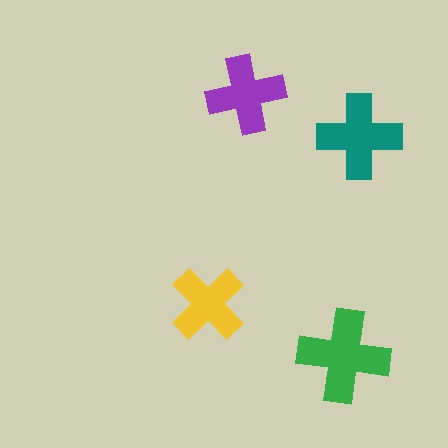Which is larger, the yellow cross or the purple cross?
The purple one.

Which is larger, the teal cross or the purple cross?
The teal one.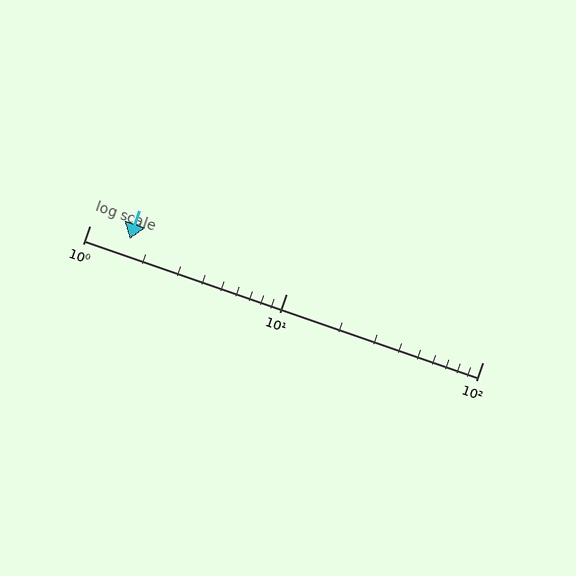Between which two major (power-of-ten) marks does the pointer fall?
The pointer is between 1 and 10.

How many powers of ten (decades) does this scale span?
The scale spans 2 decades, from 1 to 100.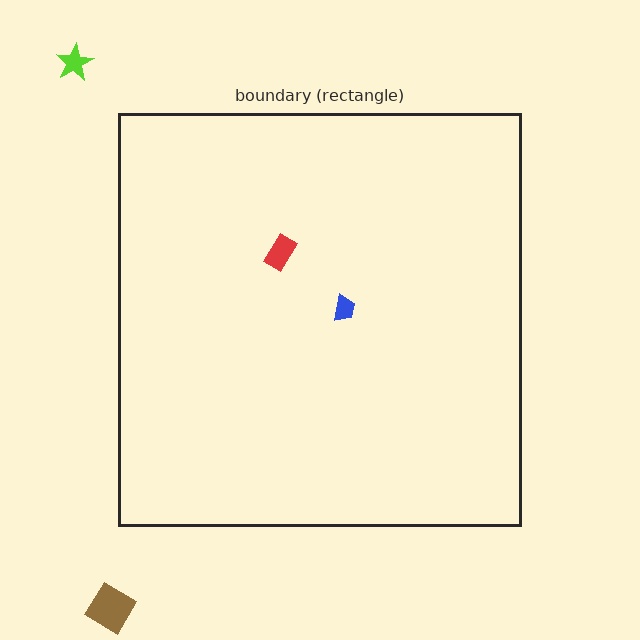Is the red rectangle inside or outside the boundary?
Inside.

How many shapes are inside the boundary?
2 inside, 2 outside.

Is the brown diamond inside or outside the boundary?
Outside.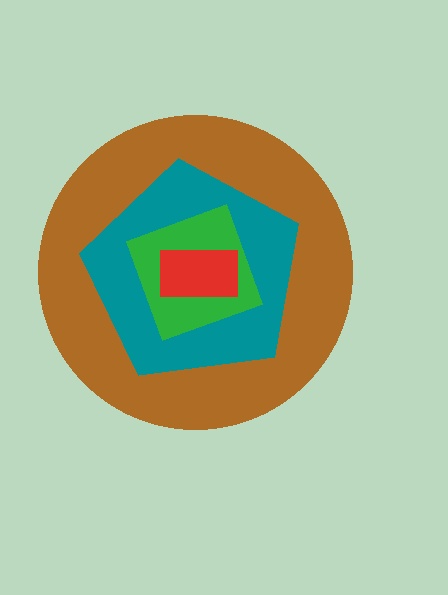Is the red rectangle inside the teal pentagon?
Yes.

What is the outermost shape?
The brown circle.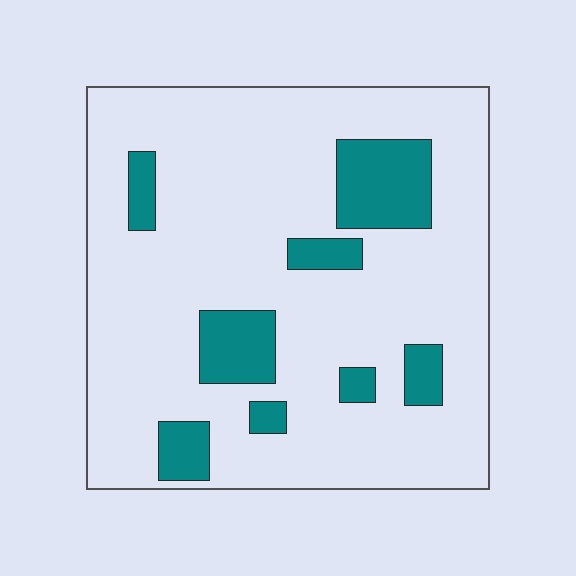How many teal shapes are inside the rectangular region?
8.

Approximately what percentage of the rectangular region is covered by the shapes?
Approximately 15%.